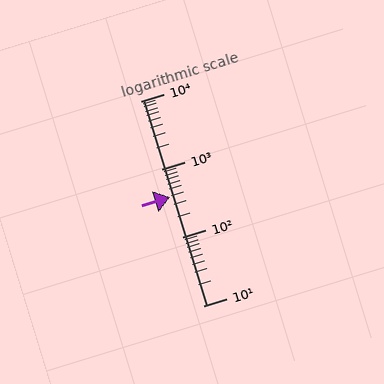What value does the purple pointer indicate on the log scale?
The pointer indicates approximately 390.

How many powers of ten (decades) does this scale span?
The scale spans 3 decades, from 10 to 10000.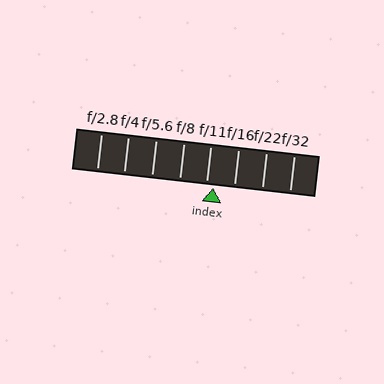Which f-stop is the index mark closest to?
The index mark is closest to f/11.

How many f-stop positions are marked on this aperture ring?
There are 8 f-stop positions marked.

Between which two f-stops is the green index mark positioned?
The index mark is between f/11 and f/16.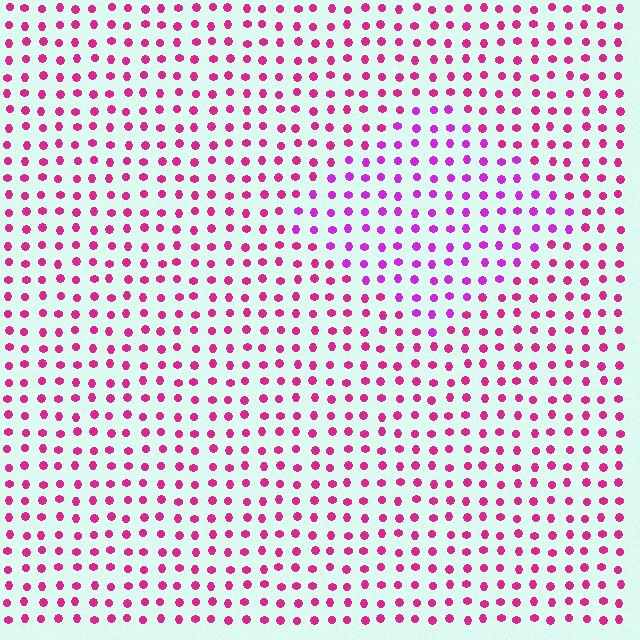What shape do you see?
I see a diamond.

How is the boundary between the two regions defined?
The boundary is defined purely by a slight shift in hue (about 29 degrees). Spacing, size, and orientation are identical on both sides.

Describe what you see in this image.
The image is filled with small magenta elements in a uniform arrangement. A diamond-shaped region is visible where the elements are tinted to a slightly different hue, forming a subtle color boundary.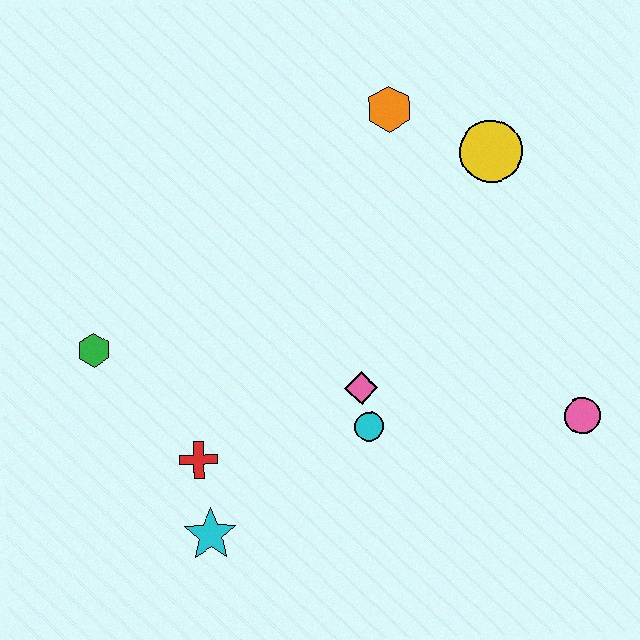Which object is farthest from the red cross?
The yellow circle is farthest from the red cross.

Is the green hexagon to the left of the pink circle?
Yes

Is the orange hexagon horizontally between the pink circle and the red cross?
Yes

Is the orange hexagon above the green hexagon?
Yes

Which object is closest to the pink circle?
The cyan circle is closest to the pink circle.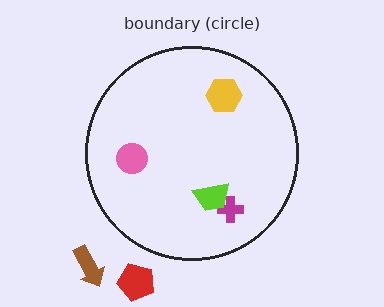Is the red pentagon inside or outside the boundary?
Outside.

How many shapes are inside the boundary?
4 inside, 2 outside.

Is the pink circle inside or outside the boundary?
Inside.